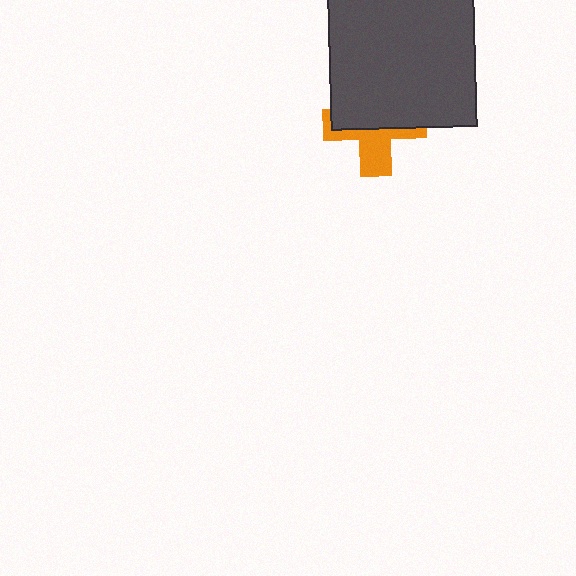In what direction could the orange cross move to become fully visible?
The orange cross could move down. That would shift it out from behind the dark gray square entirely.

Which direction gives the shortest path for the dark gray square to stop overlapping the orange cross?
Moving up gives the shortest separation.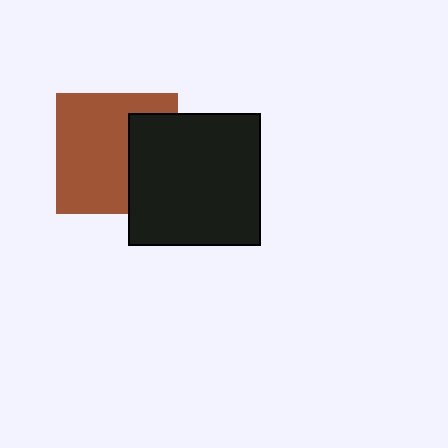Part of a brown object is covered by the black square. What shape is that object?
It is a square.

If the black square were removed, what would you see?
You would see the complete brown square.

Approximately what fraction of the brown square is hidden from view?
Roughly 34% of the brown square is hidden behind the black square.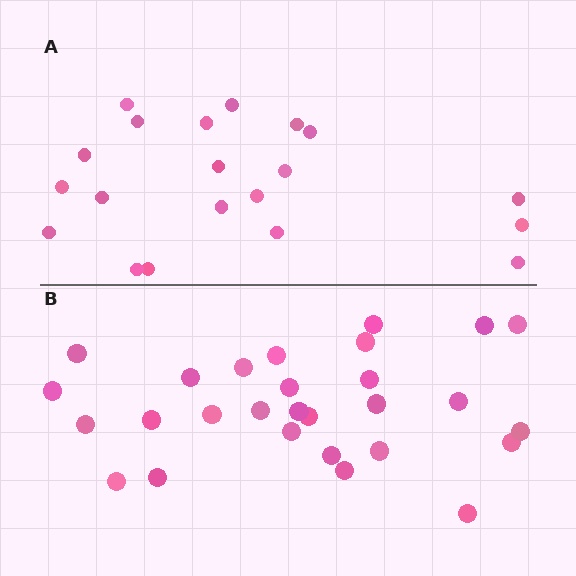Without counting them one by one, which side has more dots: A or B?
Region B (the bottom region) has more dots.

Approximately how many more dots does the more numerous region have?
Region B has roughly 8 or so more dots than region A.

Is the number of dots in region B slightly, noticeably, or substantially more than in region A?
Region B has noticeably more, but not dramatically so. The ratio is roughly 1.4 to 1.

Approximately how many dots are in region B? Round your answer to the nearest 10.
About 30 dots. (The exact count is 28, which rounds to 30.)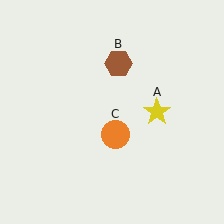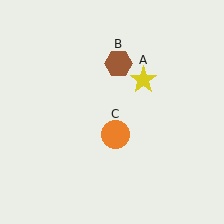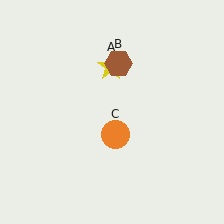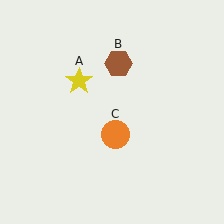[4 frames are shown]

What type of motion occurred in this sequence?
The yellow star (object A) rotated counterclockwise around the center of the scene.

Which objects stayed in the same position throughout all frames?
Brown hexagon (object B) and orange circle (object C) remained stationary.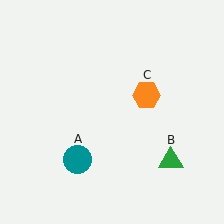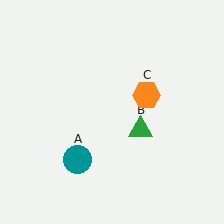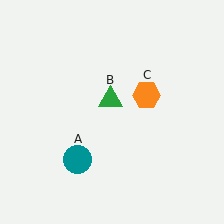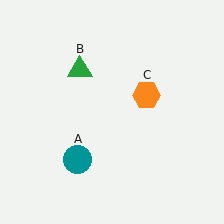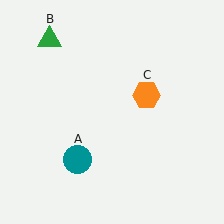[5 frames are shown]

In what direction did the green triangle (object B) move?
The green triangle (object B) moved up and to the left.